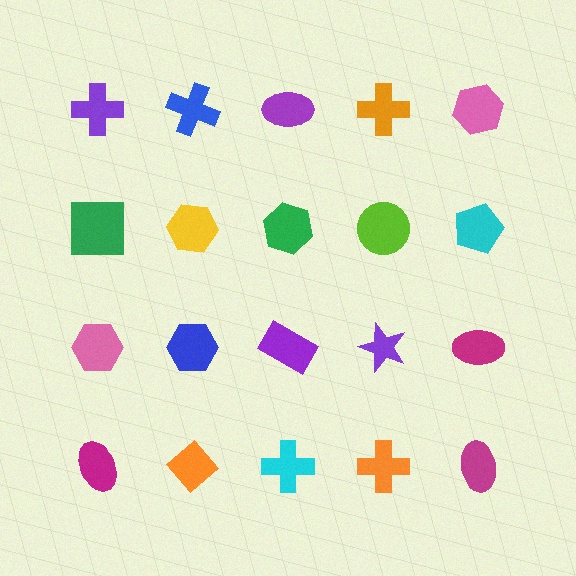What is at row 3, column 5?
A magenta ellipse.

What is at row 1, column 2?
A blue cross.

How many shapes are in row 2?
5 shapes.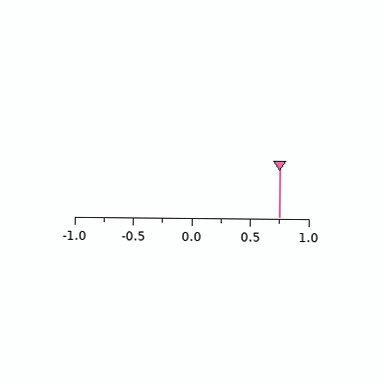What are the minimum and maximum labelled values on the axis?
The axis runs from -1.0 to 1.0.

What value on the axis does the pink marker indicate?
The marker indicates approximately 0.75.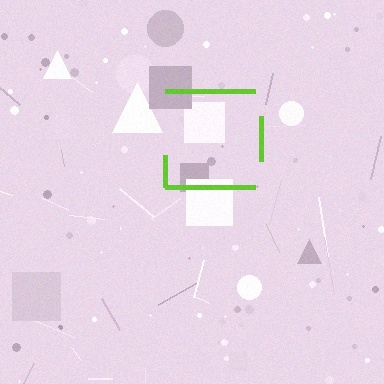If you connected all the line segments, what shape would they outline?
They would outline a square.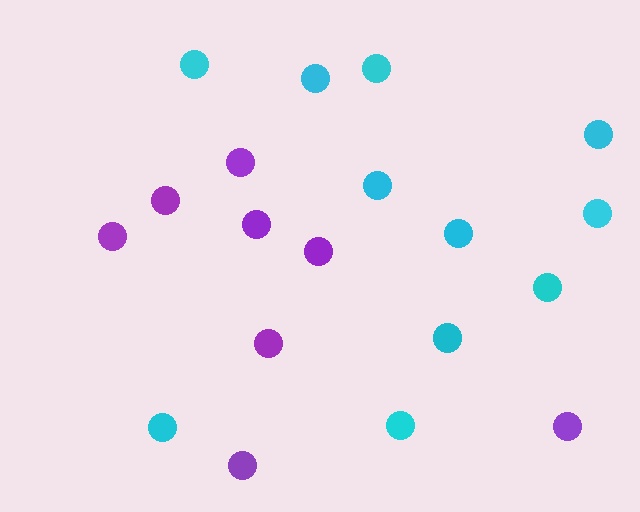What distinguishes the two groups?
There are 2 groups: one group of cyan circles (11) and one group of purple circles (8).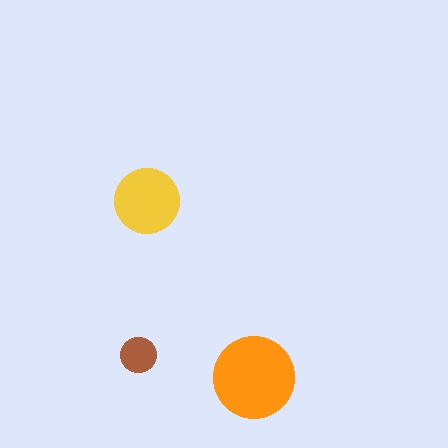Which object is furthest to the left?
The brown circle is leftmost.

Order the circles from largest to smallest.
the orange one, the yellow one, the brown one.